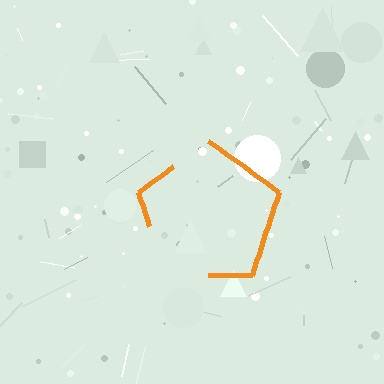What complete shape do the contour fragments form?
The contour fragments form a pentagon.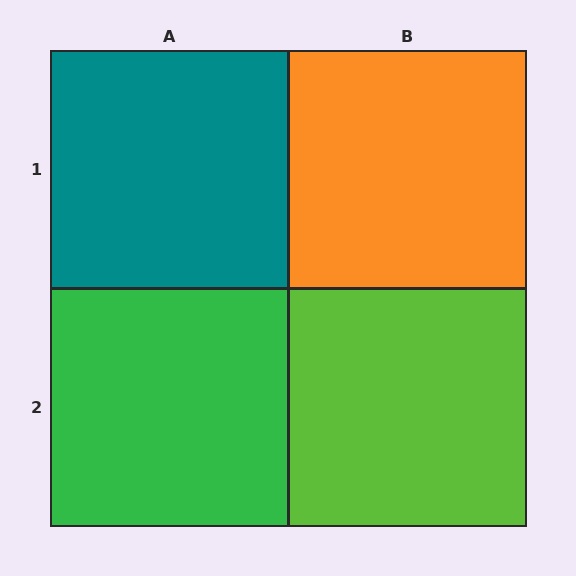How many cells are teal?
1 cell is teal.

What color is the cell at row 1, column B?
Orange.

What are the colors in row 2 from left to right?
Green, lime.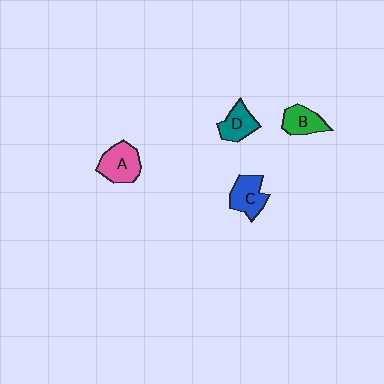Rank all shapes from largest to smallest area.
From largest to smallest: A (pink), C (blue), D (teal), B (green).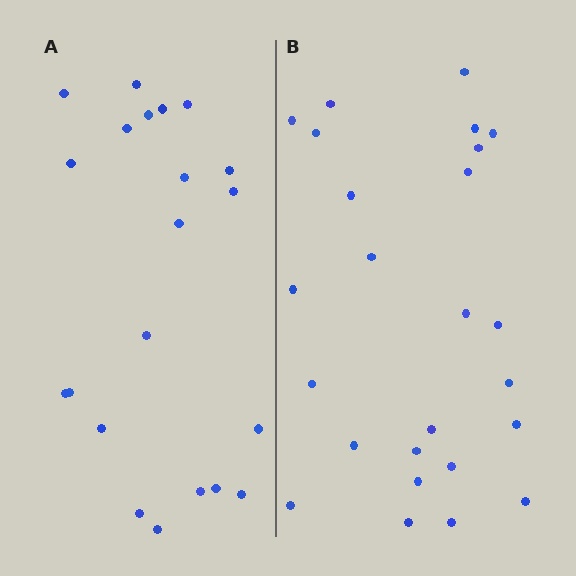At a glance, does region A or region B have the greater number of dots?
Region B (the right region) has more dots.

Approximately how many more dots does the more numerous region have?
Region B has about 4 more dots than region A.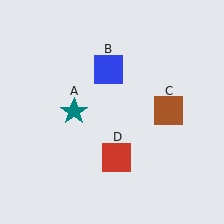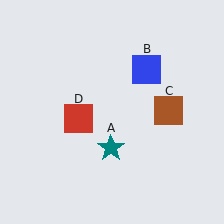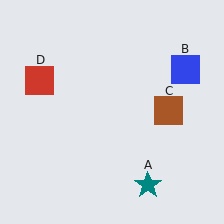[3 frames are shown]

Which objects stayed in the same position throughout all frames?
Brown square (object C) remained stationary.